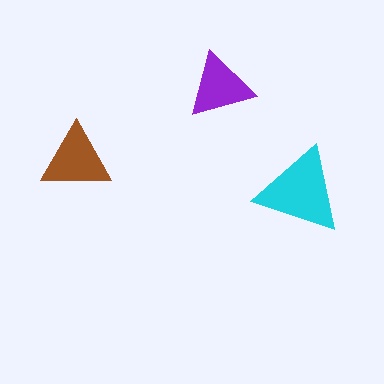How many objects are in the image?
There are 3 objects in the image.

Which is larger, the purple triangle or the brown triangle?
The brown one.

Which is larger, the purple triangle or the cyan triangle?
The cyan one.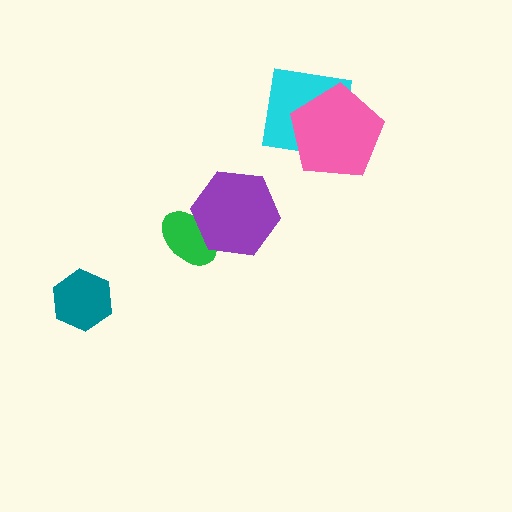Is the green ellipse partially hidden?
Yes, it is partially covered by another shape.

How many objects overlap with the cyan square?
1 object overlaps with the cyan square.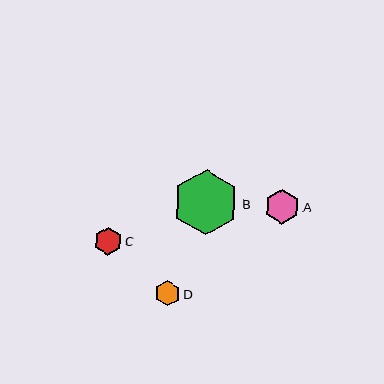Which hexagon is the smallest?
Hexagon D is the smallest with a size of approximately 25 pixels.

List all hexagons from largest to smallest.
From largest to smallest: B, A, C, D.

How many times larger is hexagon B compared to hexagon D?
Hexagon B is approximately 2.6 times the size of hexagon D.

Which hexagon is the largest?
Hexagon B is the largest with a size of approximately 65 pixels.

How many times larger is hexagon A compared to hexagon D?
Hexagon A is approximately 1.4 times the size of hexagon D.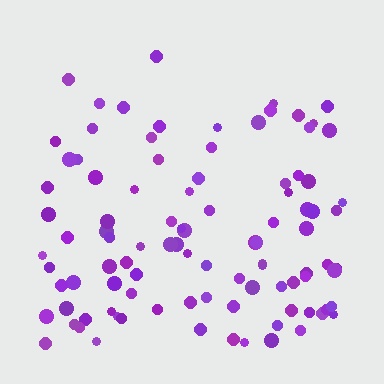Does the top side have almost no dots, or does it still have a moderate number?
Still a moderate number, just noticeably fewer than the bottom.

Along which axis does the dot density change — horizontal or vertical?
Vertical.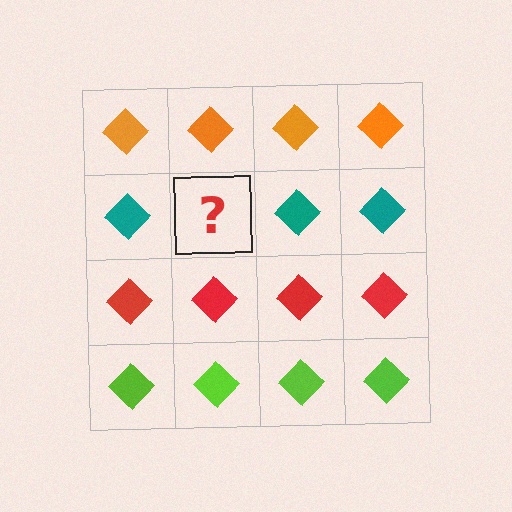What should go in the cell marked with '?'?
The missing cell should contain a teal diamond.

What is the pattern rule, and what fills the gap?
The rule is that each row has a consistent color. The gap should be filled with a teal diamond.